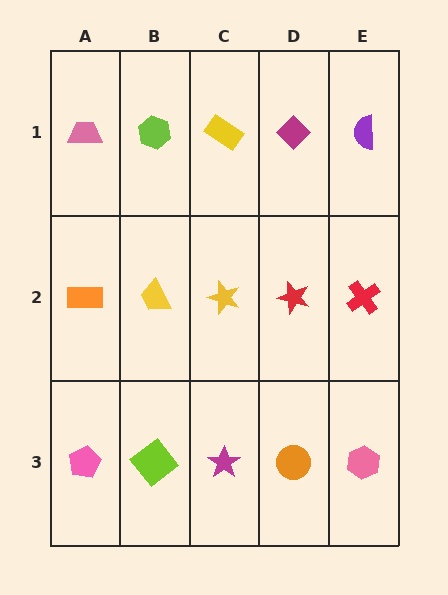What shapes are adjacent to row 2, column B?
A lime hexagon (row 1, column B), a lime diamond (row 3, column B), an orange rectangle (row 2, column A), a yellow star (row 2, column C).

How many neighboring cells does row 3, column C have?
3.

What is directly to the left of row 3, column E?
An orange circle.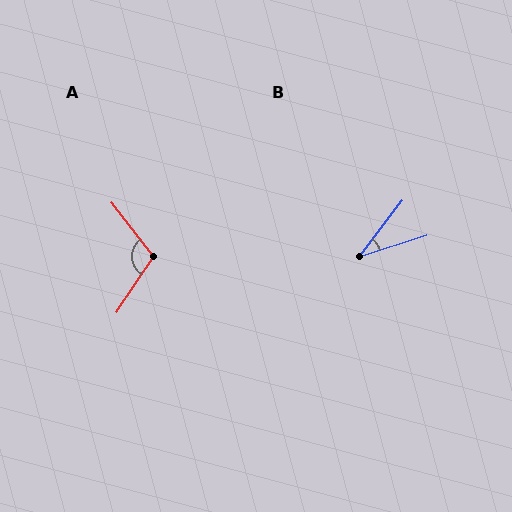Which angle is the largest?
A, at approximately 109 degrees.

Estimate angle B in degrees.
Approximately 35 degrees.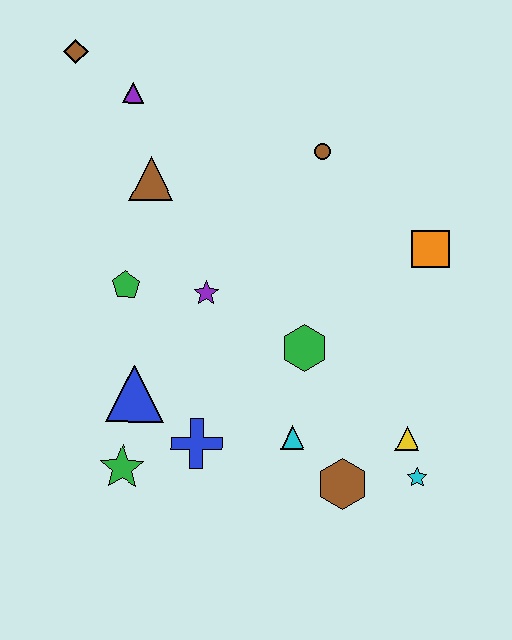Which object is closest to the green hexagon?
The cyan triangle is closest to the green hexagon.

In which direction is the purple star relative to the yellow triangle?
The purple star is to the left of the yellow triangle.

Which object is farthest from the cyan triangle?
The brown diamond is farthest from the cyan triangle.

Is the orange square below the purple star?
No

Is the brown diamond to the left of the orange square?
Yes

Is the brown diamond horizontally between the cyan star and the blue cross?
No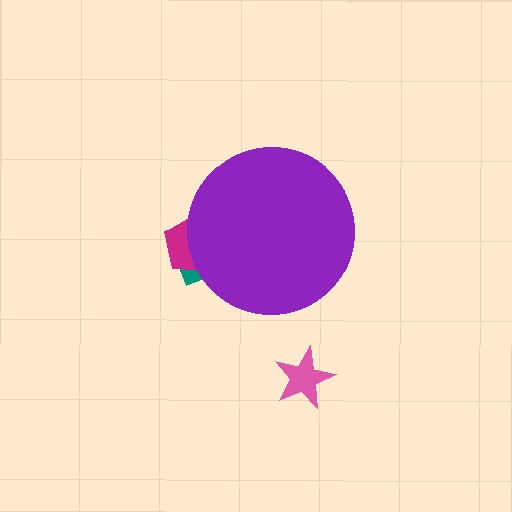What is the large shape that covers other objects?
A purple circle.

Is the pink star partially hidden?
No, the pink star is fully visible.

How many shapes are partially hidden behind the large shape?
2 shapes are partially hidden.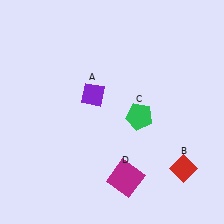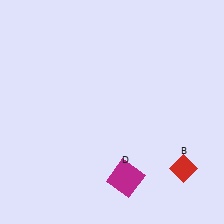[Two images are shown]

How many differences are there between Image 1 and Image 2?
There are 2 differences between the two images.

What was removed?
The purple diamond (A), the green pentagon (C) were removed in Image 2.